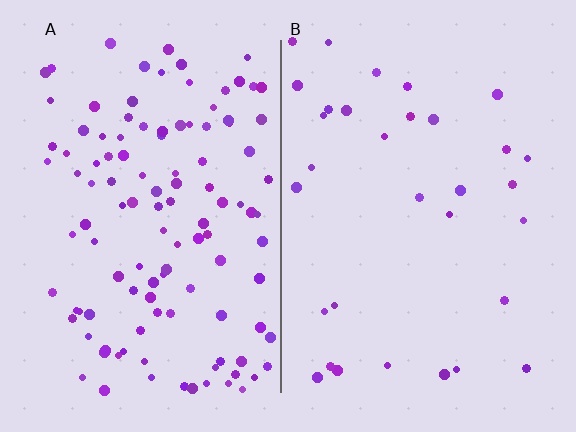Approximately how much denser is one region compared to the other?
Approximately 3.6× — region A over region B.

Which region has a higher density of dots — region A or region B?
A (the left).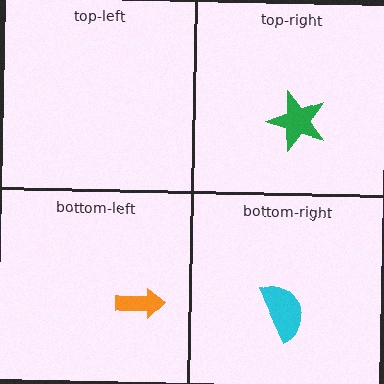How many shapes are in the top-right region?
1.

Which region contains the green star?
The top-right region.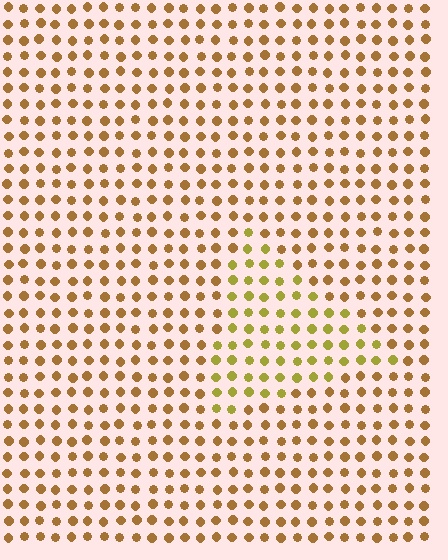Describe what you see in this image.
The image is filled with small brown elements in a uniform arrangement. A triangle-shaped region is visible where the elements are tinted to a slightly different hue, forming a subtle color boundary.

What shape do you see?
I see a triangle.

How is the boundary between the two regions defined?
The boundary is defined purely by a slight shift in hue (about 30 degrees). Spacing, size, and orientation are identical on both sides.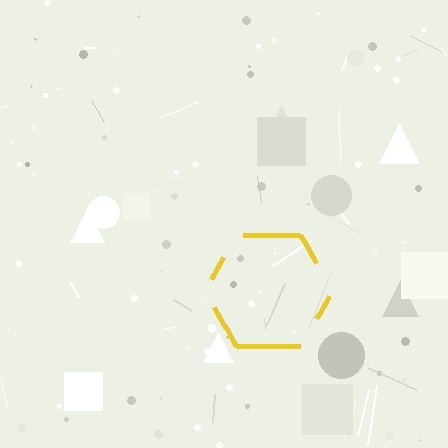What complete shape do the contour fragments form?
The contour fragments form a hexagon.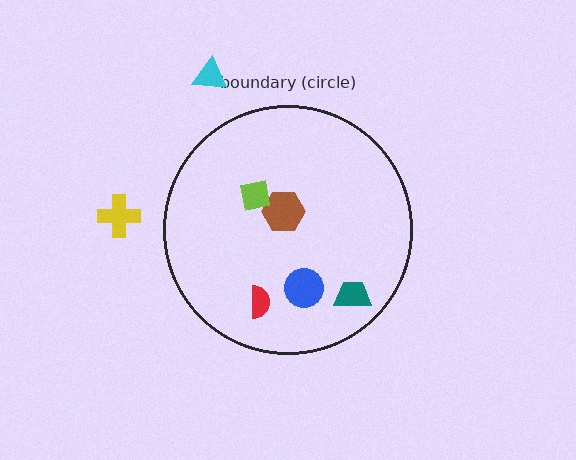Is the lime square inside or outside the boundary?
Inside.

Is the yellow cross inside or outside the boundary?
Outside.